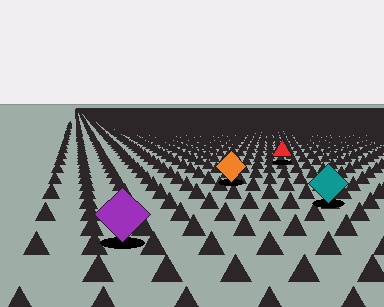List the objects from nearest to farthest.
From nearest to farthest: the purple diamond, the teal diamond, the orange diamond, the red triangle.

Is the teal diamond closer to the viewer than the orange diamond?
Yes. The teal diamond is closer — you can tell from the texture gradient: the ground texture is coarser near it.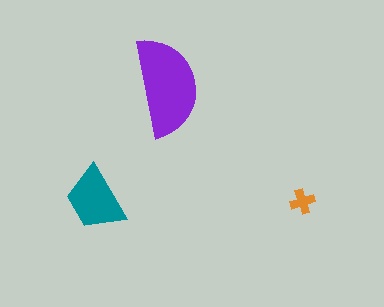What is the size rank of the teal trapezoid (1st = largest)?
2nd.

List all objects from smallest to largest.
The orange cross, the teal trapezoid, the purple semicircle.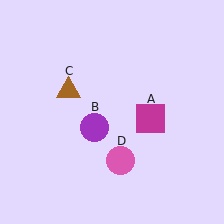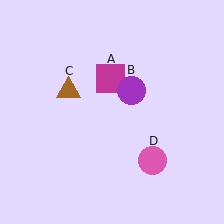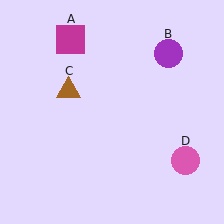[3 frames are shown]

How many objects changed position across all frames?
3 objects changed position: magenta square (object A), purple circle (object B), pink circle (object D).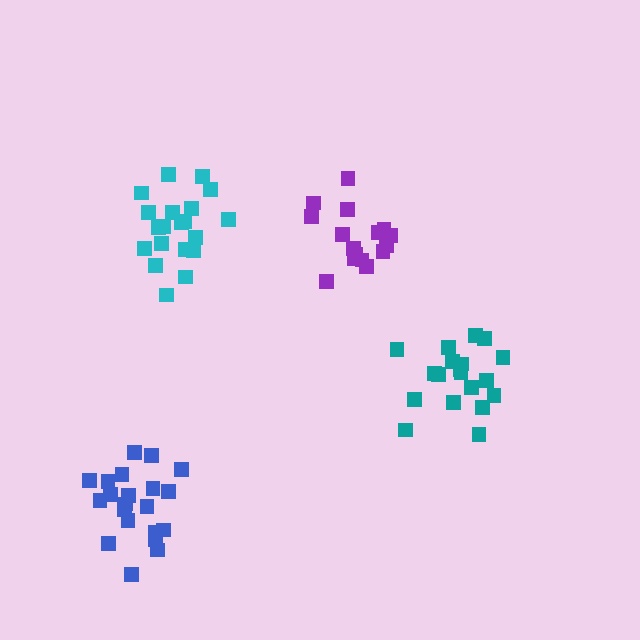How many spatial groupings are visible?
There are 4 spatial groupings.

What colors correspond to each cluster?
The clusters are colored: cyan, blue, teal, purple.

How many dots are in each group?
Group 1: 20 dots, Group 2: 21 dots, Group 3: 19 dots, Group 4: 17 dots (77 total).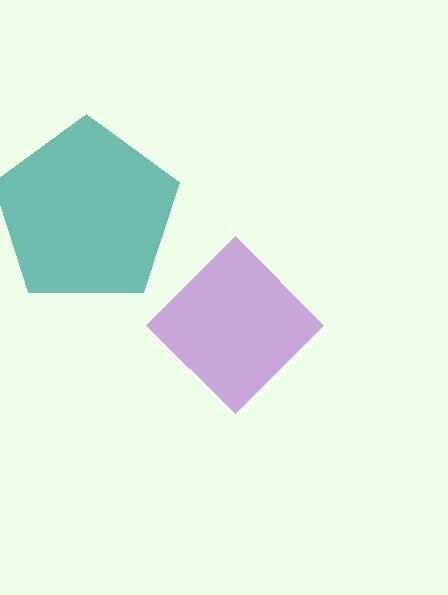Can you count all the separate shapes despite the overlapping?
Yes, there are 2 separate shapes.